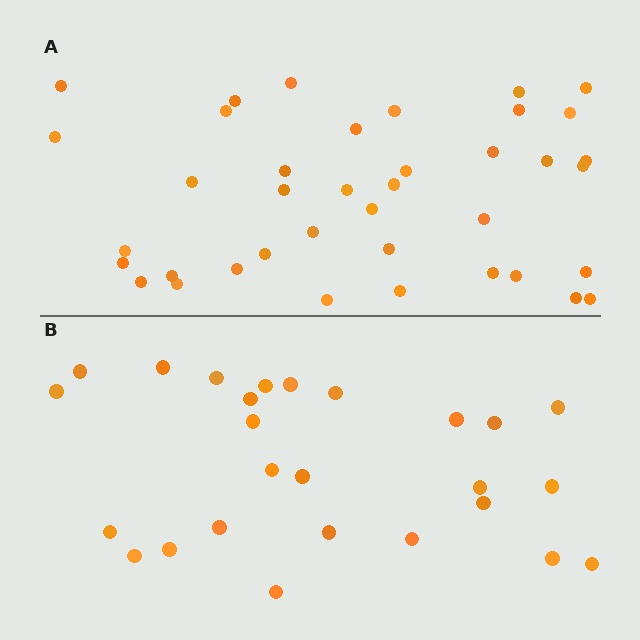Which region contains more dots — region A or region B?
Region A (the top region) has more dots.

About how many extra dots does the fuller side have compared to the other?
Region A has approximately 15 more dots than region B.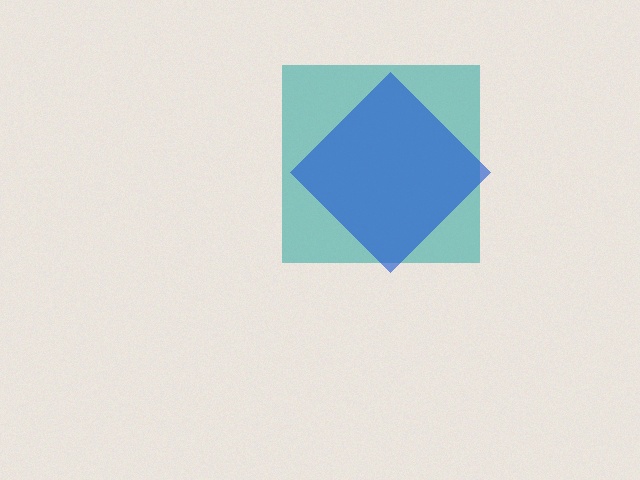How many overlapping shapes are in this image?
There are 2 overlapping shapes in the image.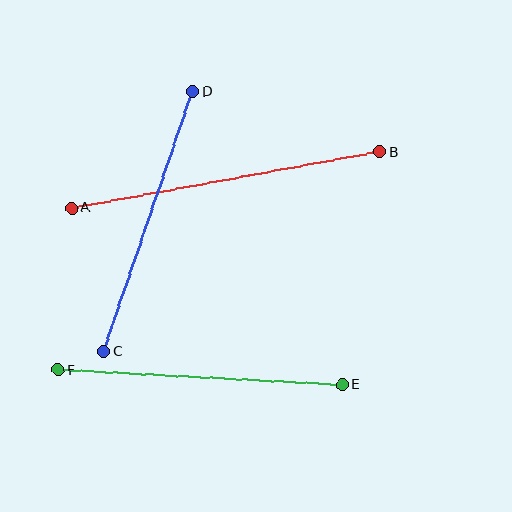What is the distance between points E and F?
The distance is approximately 284 pixels.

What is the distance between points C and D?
The distance is approximately 275 pixels.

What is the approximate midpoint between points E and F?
The midpoint is at approximately (200, 377) pixels.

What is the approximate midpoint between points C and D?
The midpoint is at approximately (148, 222) pixels.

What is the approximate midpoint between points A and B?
The midpoint is at approximately (226, 180) pixels.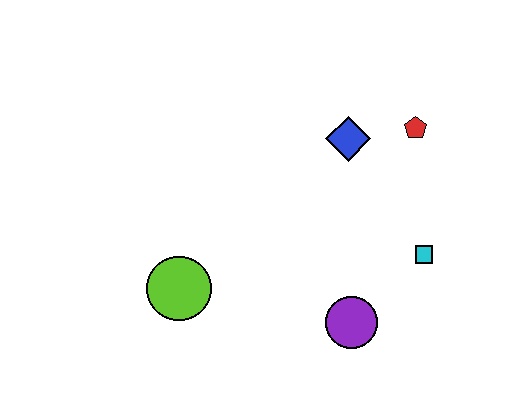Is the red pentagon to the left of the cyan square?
Yes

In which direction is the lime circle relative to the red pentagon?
The lime circle is to the left of the red pentagon.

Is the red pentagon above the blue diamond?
Yes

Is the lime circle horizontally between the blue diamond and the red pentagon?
No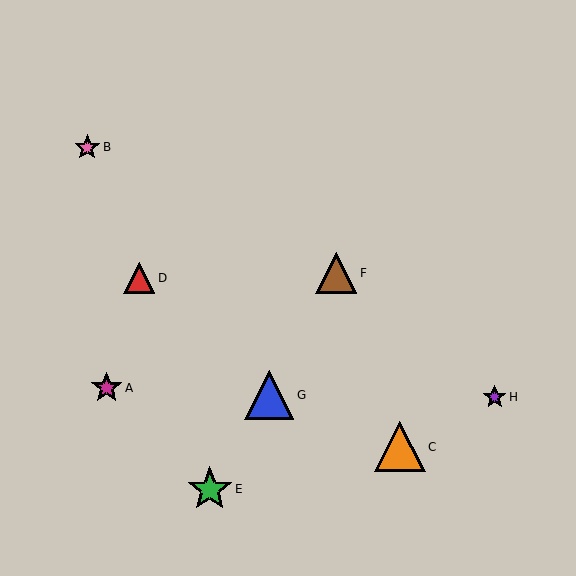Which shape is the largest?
The orange triangle (labeled C) is the largest.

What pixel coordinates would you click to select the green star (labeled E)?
Click at (210, 489) to select the green star E.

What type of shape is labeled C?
Shape C is an orange triangle.